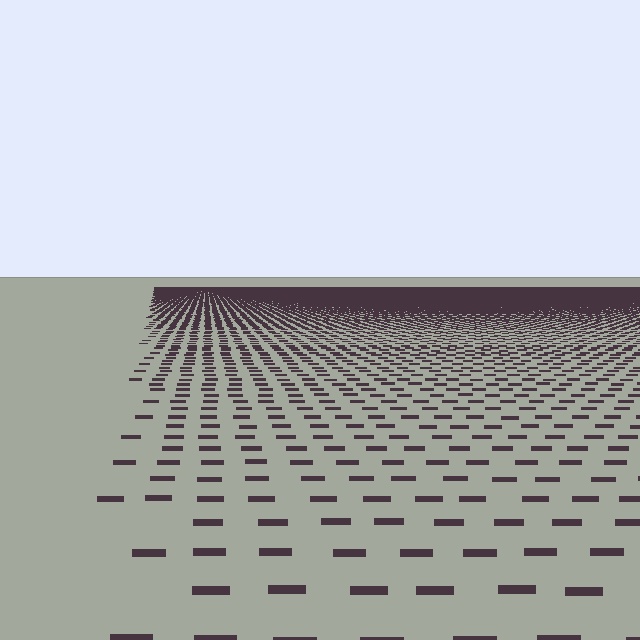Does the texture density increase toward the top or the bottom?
Density increases toward the top.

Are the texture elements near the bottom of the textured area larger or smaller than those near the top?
Larger. Near the bottom, elements are closer to the viewer and appear at a bigger on-screen size.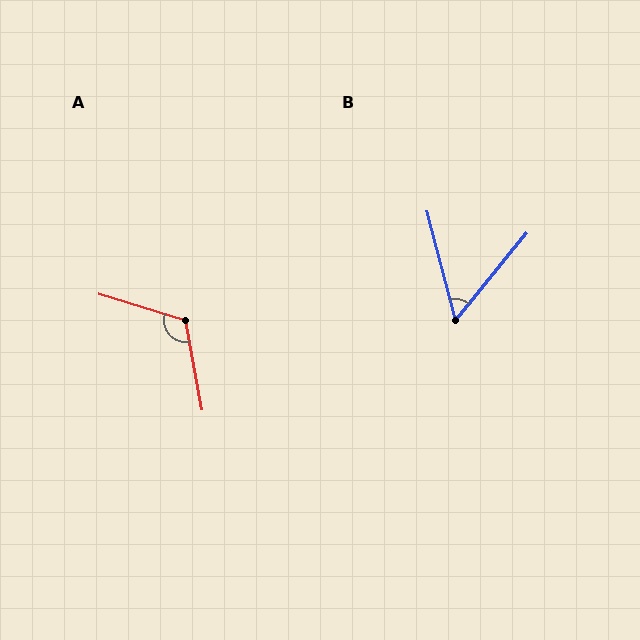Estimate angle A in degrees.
Approximately 117 degrees.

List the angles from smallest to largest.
B (54°), A (117°).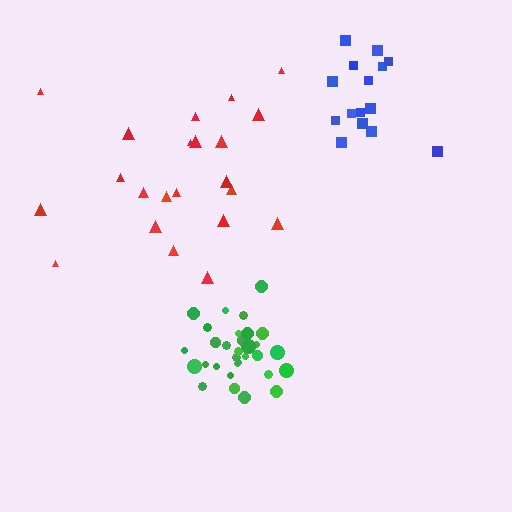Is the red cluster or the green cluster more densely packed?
Green.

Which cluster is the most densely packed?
Green.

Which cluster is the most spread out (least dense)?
Red.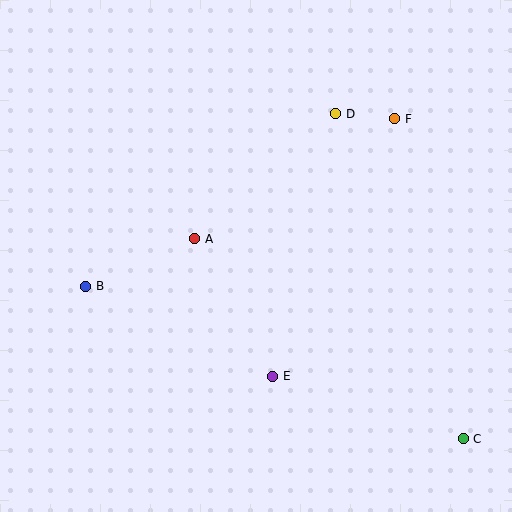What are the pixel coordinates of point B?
Point B is at (86, 286).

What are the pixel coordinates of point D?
Point D is at (336, 114).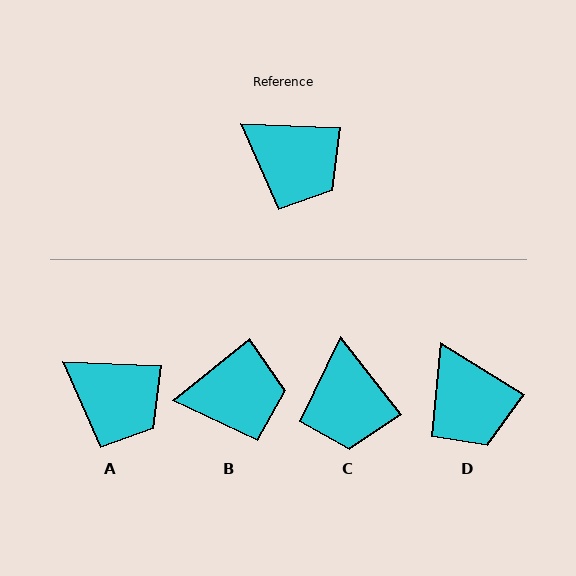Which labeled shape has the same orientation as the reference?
A.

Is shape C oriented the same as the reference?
No, it is off by about 49 degrees.